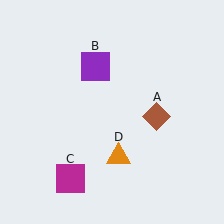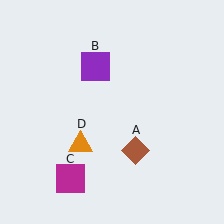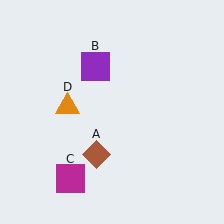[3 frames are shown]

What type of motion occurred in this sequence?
The brown diamond (object A), orange triangle (object D) rotated clockwise around the center of the scene.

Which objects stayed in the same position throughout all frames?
Purple square (object B) and magenta square (object C) remained stationary.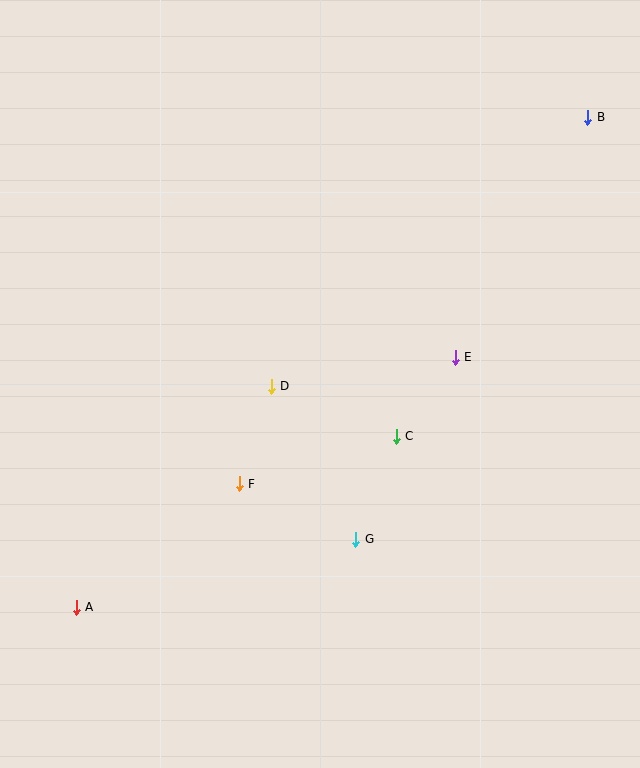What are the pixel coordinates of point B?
Point B is at (588, 117).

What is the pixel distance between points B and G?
The distance between B and G is 482 pixels.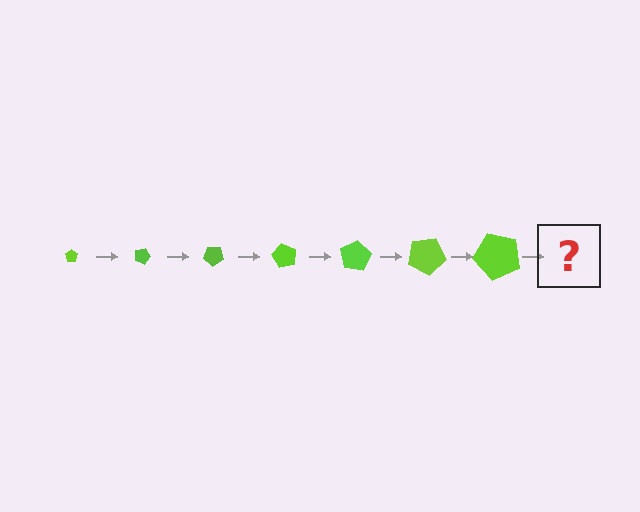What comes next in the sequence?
The next element should be a pentagon, larger than the previous one and rotated 140 degrees from the start.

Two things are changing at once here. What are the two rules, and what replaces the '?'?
The two rules are that the pentagon grows larger each step and it rotates 20 degrees each step. The '?' should be a pentagon, larger than the previous one and rotated 140 degrees from the start.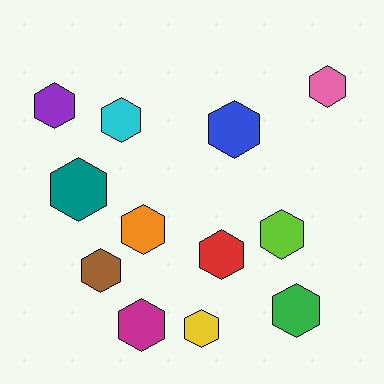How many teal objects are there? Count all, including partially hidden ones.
There is 1 teal object.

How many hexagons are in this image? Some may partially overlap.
There are 12 hexagons.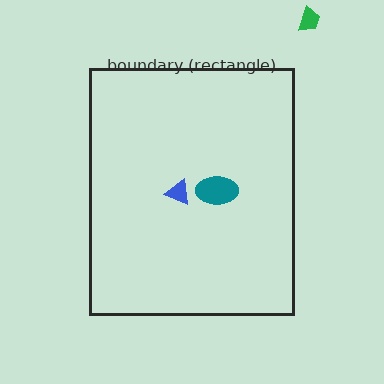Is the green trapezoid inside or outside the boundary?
Outside.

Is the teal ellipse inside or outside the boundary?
Inside.